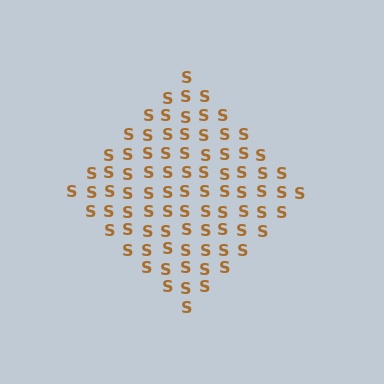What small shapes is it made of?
It is made of small letter S's.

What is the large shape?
The large shape is a diamond.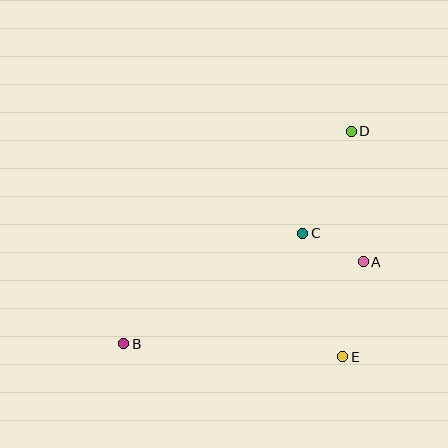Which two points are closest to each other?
Points A and C are closest to each other.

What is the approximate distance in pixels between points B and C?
The distance between B and C is approximately 211 pixels.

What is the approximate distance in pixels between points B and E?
The distance between B and E is approximately 220 pixels.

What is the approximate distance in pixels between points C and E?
The distance between C and E is approximately 130 pixels.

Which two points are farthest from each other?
Points B and D are farthest from each other.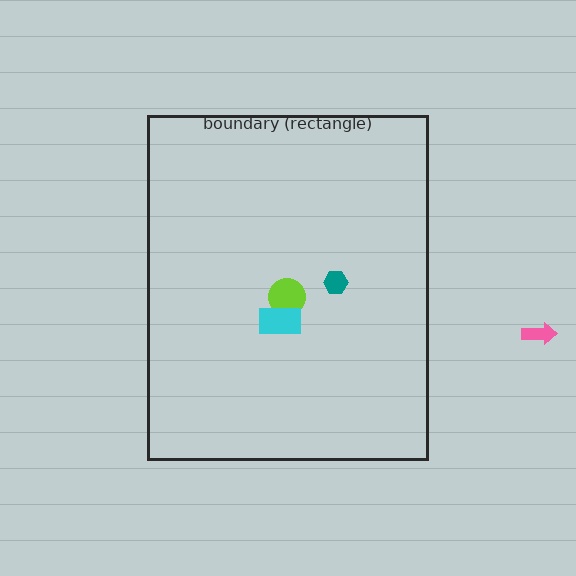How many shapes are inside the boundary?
3 inside, 1 outside.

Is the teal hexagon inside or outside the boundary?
Inside.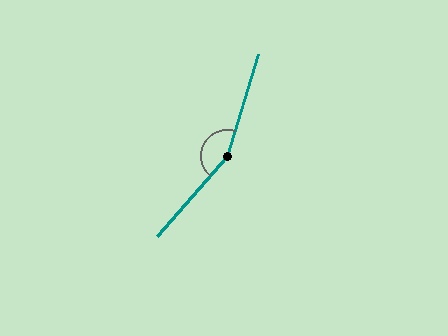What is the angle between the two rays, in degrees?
Approximately 156 degrees.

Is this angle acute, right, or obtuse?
It is obtuse.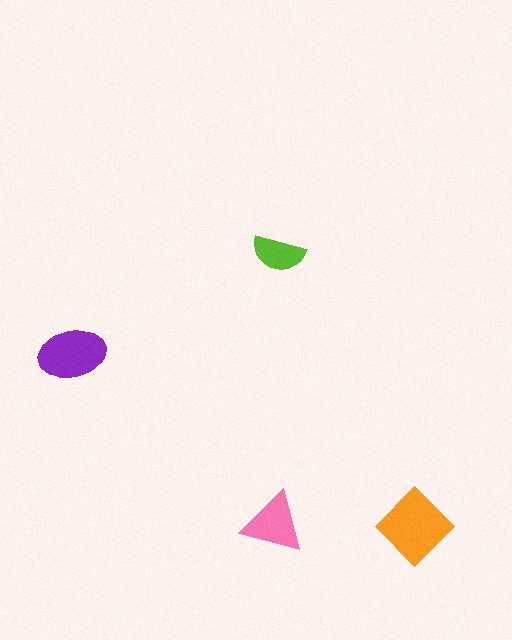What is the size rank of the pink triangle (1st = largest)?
3rd.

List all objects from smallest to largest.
The lime semicircle, the pink triangle, the purple ellipse, the orange diamond.